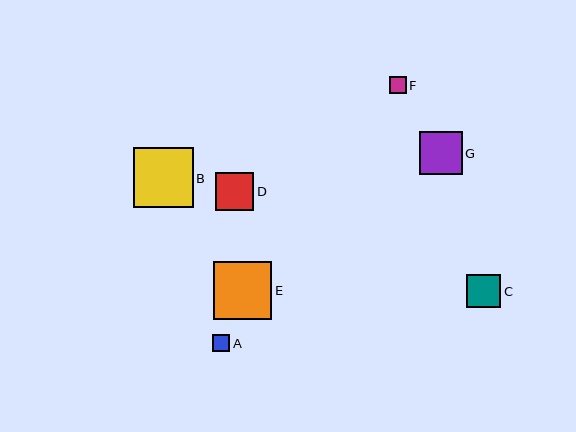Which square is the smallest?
Square A is the smallest with a size of approximately 17 pixels.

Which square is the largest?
Square B is the largest with a size of approximately 59 pixels.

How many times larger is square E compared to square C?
Square E is approximately 1.7 times the size of square C.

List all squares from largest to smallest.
From largest to smallest: B, E, G, D, C, F, A.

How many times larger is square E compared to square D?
Square E is approximately 1.5 times the size of square D.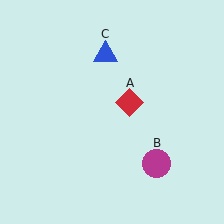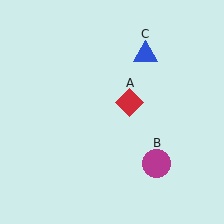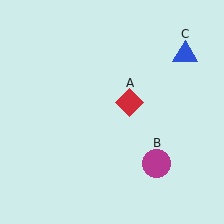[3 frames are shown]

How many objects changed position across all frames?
1 object changed position: blue triangle (object C).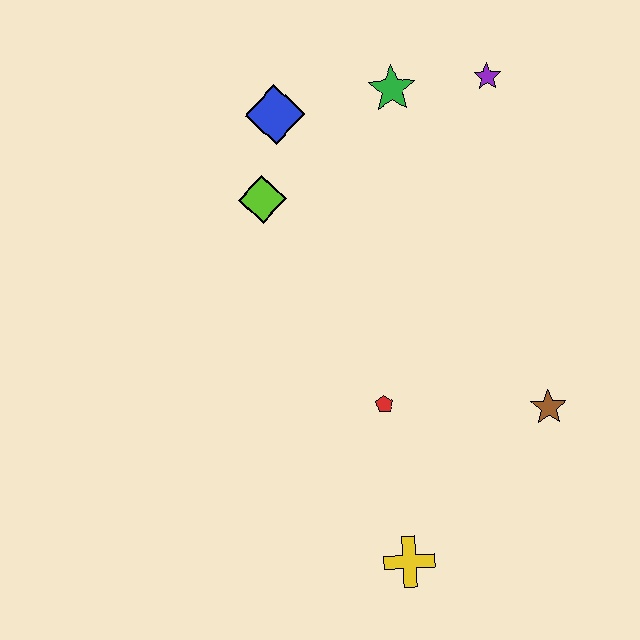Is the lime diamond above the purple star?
No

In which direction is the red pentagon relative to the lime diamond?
The red pentagon is below the lime diamond.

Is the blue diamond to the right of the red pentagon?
No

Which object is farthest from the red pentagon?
The purple star is farthest from the red pentagon.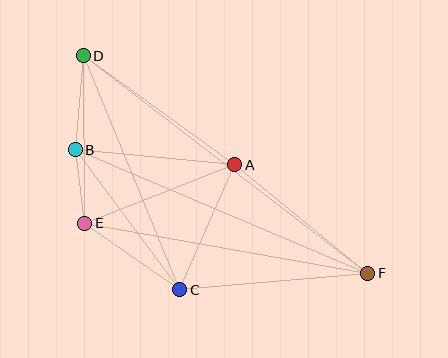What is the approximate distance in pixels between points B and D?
The distance between B and D is approximately 94 pixels.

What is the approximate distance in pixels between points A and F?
The distance between A and F is approximately 172 pixels.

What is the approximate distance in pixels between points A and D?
The distance between A and D is approximately 187 pixels.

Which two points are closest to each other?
Points B and E are closest to each other.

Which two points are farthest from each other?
Points D and F are farthest from each other.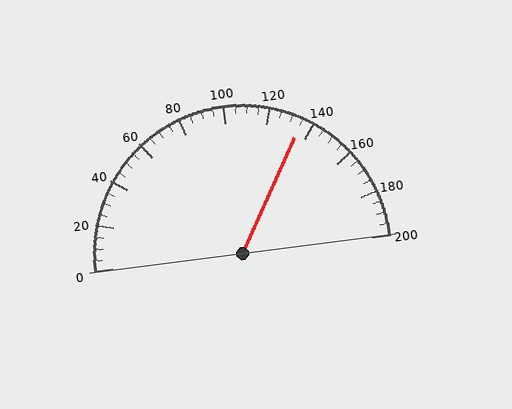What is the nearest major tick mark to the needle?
The nearest major tick mark is 140.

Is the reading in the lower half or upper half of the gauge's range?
The reading is in the upper half of the range (0 to 200).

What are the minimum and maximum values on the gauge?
The gauge ranges from 0 to 200.